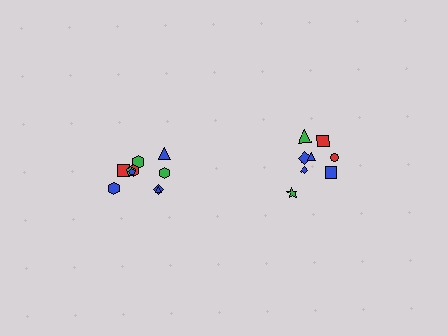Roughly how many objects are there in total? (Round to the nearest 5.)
Roughly 20 objects in total.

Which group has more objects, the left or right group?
The left group.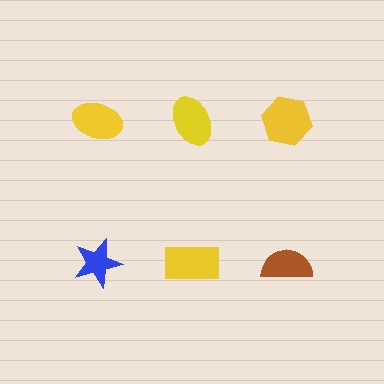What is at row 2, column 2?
A yellow rectangle.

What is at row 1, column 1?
A yellow ellipse.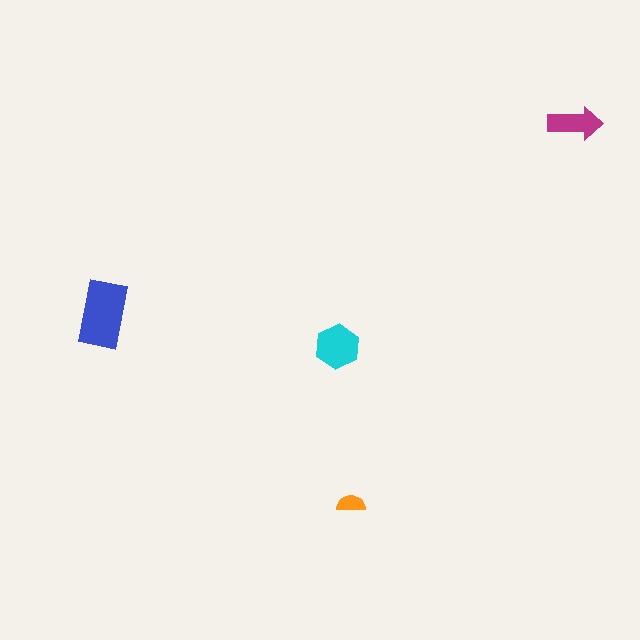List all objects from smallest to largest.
The orange semicircle, the magenta arrow, the cyan hexagon, the blue rectangle.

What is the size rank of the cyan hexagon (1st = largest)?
2nd.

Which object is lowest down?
The orange semicircle is bottommost.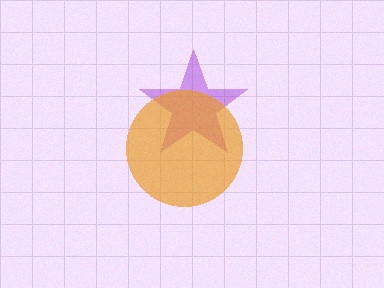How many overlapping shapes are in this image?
There are 2 overlapping shapes in the image.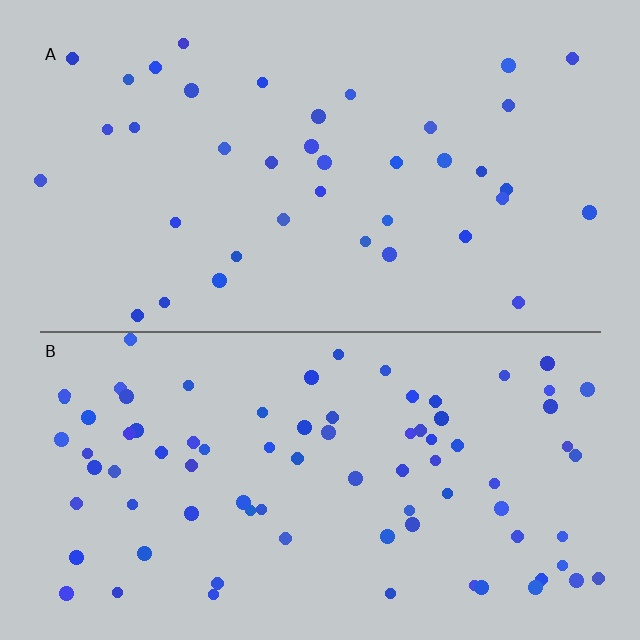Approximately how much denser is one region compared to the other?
Approximately 2.2× — region B over region A.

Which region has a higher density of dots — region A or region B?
B (the bottom).